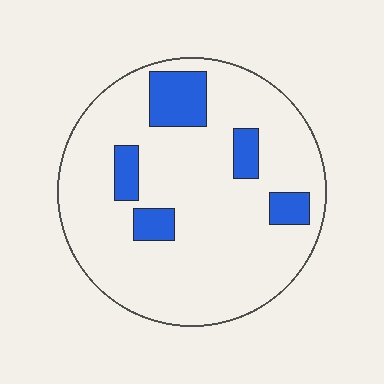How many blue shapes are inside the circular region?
5.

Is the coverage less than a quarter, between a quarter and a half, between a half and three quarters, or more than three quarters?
Less than a quarter.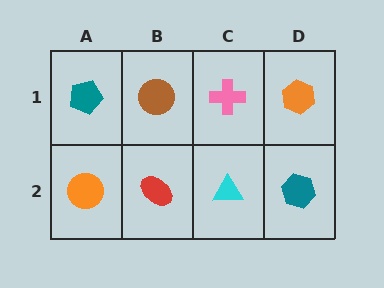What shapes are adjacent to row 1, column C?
A cyan triangle (row 2, column C), a brown circle (row 1, column B), an orange hexagon (row 1, column D).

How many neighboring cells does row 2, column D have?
2.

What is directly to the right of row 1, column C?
An orange hexagon.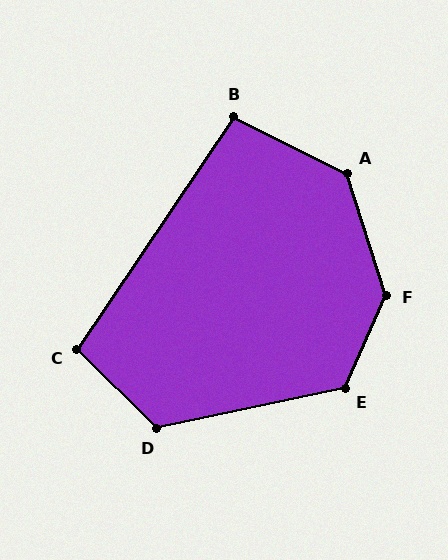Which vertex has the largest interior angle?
F, at approximately 139 degrees.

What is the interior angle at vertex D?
Approximately 123 degrees (obtuse).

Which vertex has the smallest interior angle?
B, at approximately 98 degrees.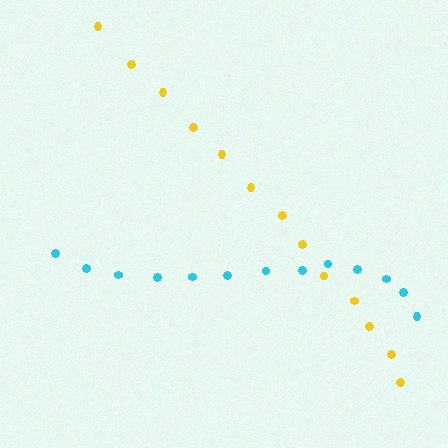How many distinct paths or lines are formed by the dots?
There are 2 distinct paths.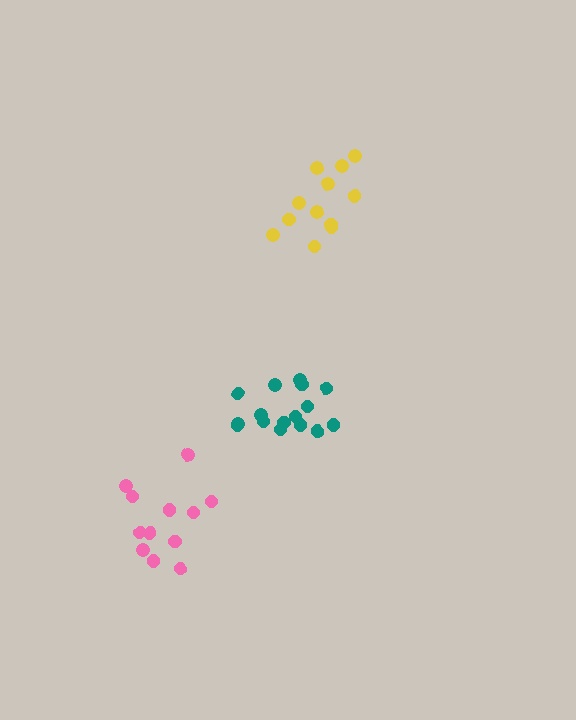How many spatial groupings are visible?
There are 3 spatial groupings.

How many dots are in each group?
Group 1: 12 dots, Group 2: 16 dots, Group 3: 12 dots (40 total).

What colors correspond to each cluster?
The clusters are colored: pink, teal, yellow.